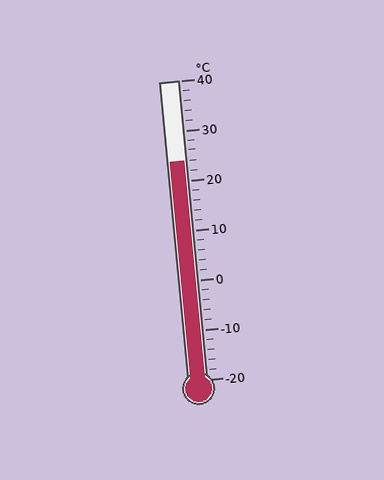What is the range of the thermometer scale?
The thermometer scale ranges from -20°C to 40°C.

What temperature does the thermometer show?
The thermometer shows approximately 24°C.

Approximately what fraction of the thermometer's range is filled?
The thermometer is filled to approximately 75% of its range.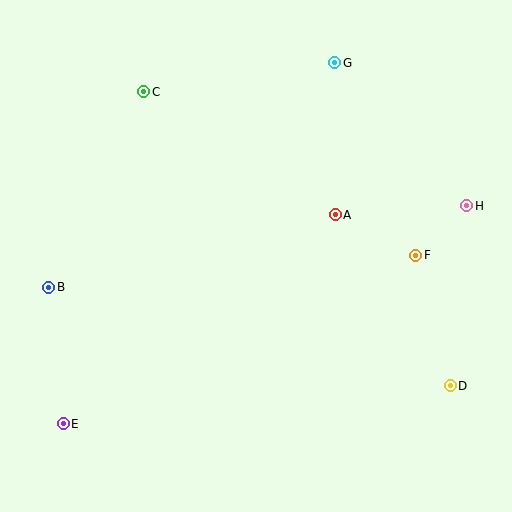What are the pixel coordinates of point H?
Point H is at (467, 206).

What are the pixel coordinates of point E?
Point E is at (63, 424).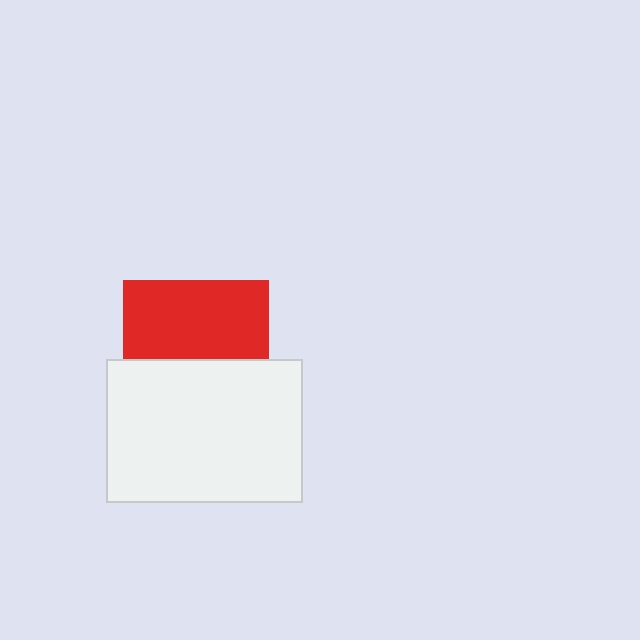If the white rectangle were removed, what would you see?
You would see the complete red square.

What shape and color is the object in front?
The object in front is a white rectangle.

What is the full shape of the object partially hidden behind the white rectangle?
The partially hidden object is a red square.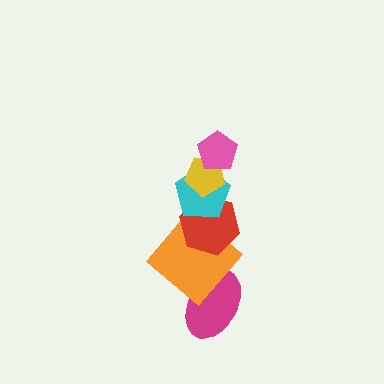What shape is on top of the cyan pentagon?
The yellow pentagon is on top of the cyan pentagon.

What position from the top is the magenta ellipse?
The magenta ellipse is 6th from the top.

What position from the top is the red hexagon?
The red hexagon is 4th from the top.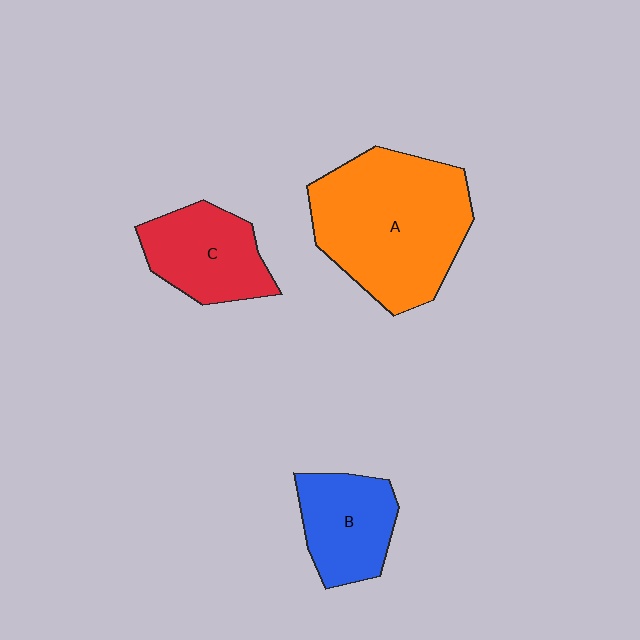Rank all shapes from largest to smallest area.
From largest to smallest: A (orange), C (red), B (blue).